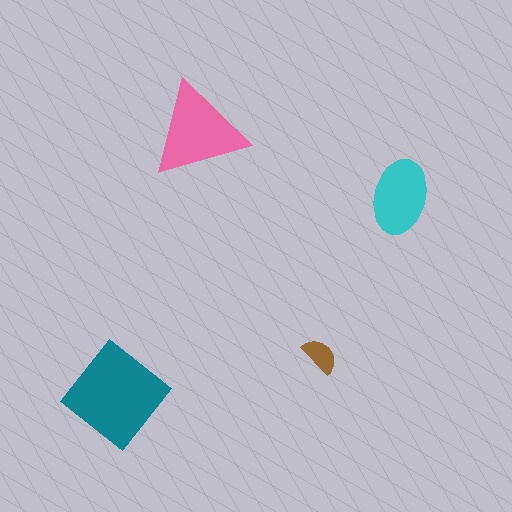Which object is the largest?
The teal diamond.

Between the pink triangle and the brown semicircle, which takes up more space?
The pink triangle.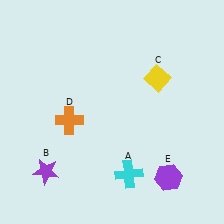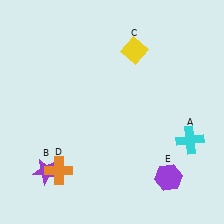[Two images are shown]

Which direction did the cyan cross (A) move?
The cyan cross (A) moved right.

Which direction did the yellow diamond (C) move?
The yellow diamond (C) moved up.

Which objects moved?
The objects that moved are: the cyan cross (A), the yellow diamond (C), the orange cross (D).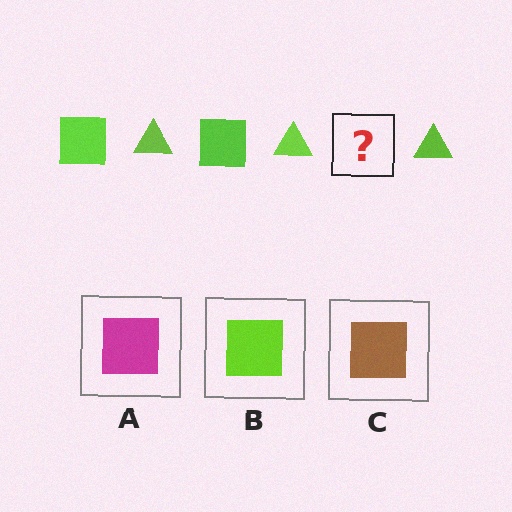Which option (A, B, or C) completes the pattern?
B.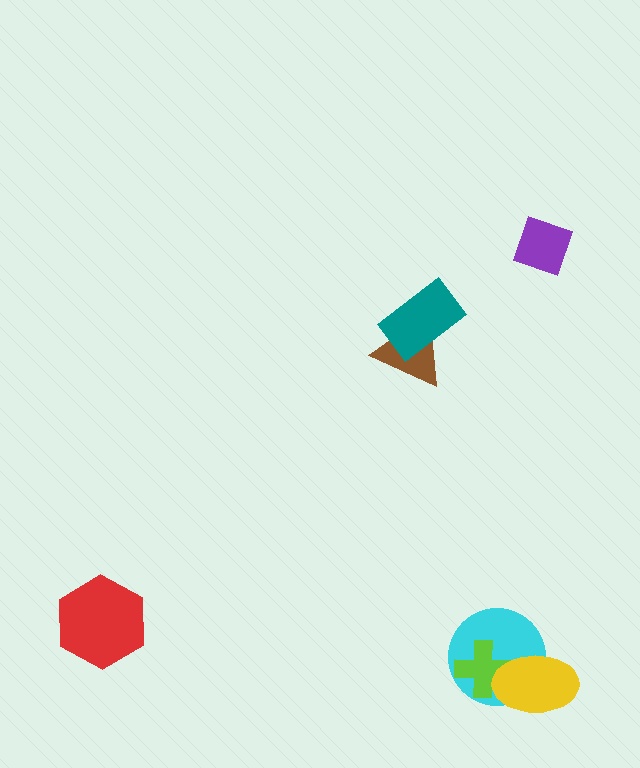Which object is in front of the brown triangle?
The teal rectangle is in front of the brown triangle.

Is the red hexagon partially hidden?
No, no other shape covers it.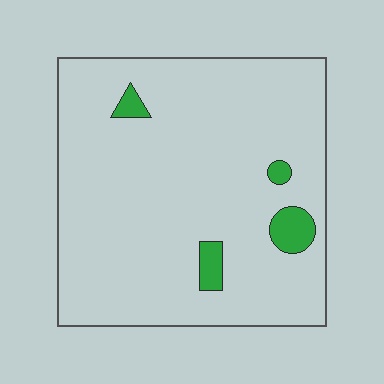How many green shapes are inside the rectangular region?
4.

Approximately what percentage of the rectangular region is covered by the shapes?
Approximately 5%.